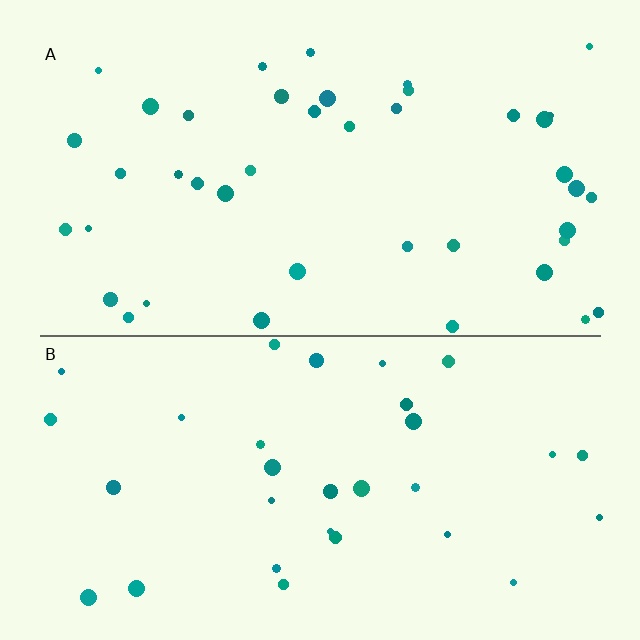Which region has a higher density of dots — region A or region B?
A (the top).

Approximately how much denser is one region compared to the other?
Approximately 1.3× — region A over region B.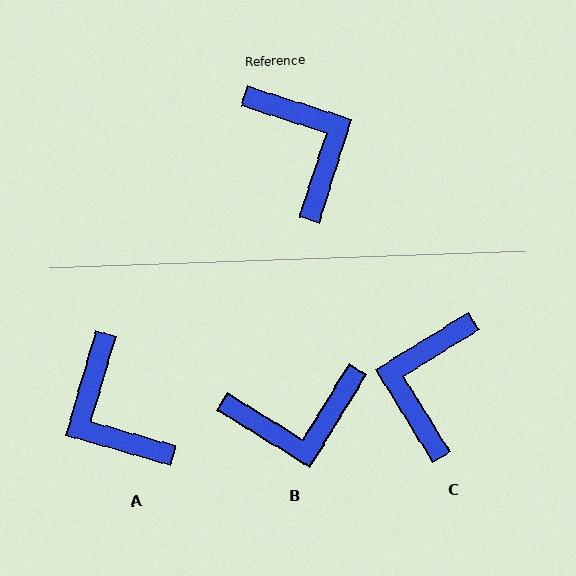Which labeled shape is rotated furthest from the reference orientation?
A, about 178 degrees away.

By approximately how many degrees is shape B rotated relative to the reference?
Approximately 104 degrees clockwise.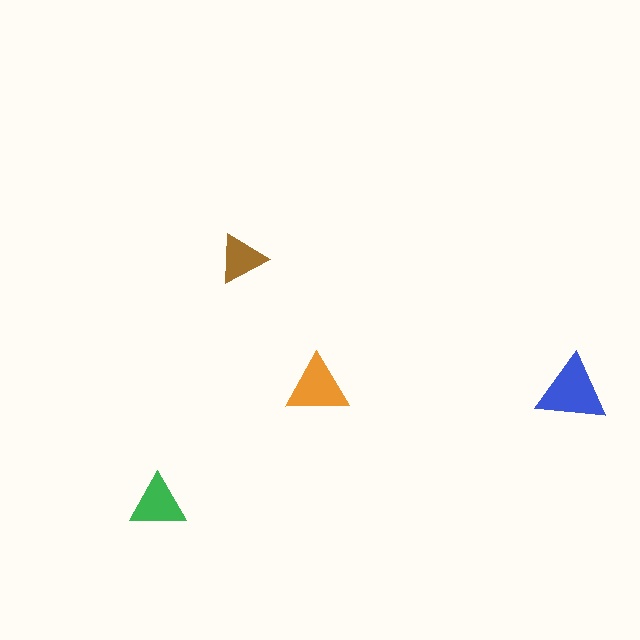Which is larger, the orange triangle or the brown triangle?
The orange one.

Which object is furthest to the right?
The blue triangle is rightmost.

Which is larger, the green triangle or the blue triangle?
The blue one.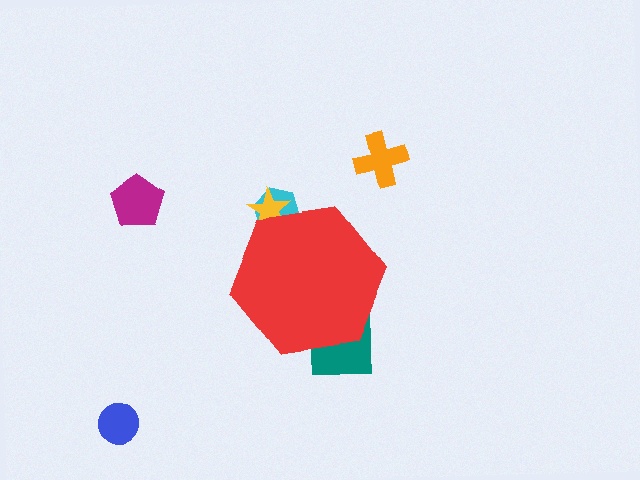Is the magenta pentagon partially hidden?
No, the magenta pentagon is fully visible.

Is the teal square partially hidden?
Yes, the teal square is partially hidden behind the red hexagon.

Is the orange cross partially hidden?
No, the orange cross is fully visible.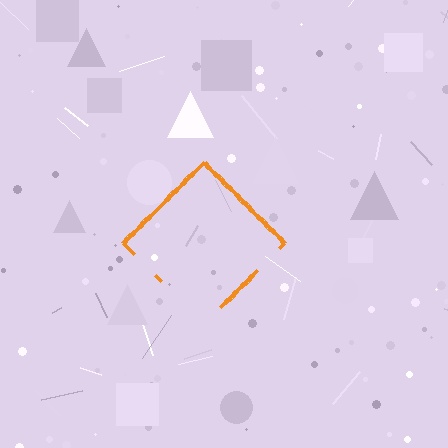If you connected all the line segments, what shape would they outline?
They would outline a diamond.